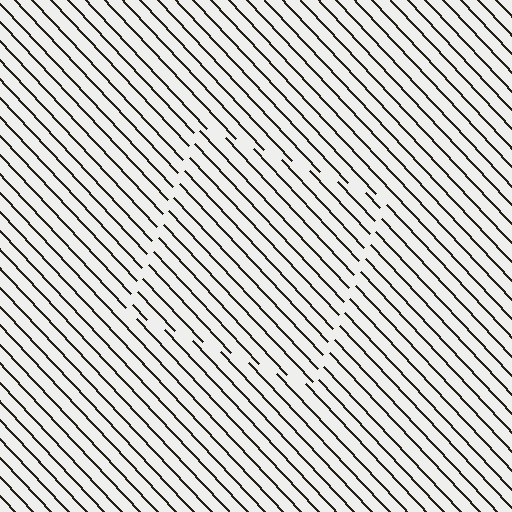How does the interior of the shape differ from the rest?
The interior of the shape contains the same grating, shifted by half a period — the contour is defined by the phase discontinuity where line-ends from the inner and outer gratings abut.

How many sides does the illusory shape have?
4 sides — the line-ends trace a square.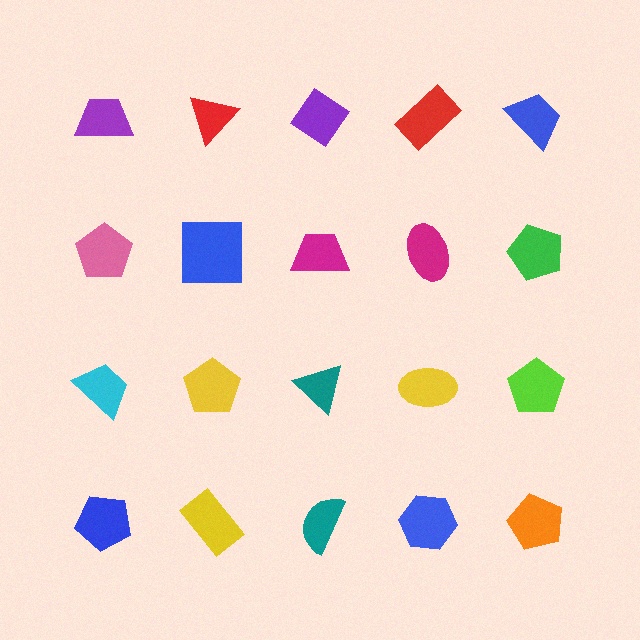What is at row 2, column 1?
A pink pentagon.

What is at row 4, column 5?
An orange pentagon.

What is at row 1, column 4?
A red rectangle.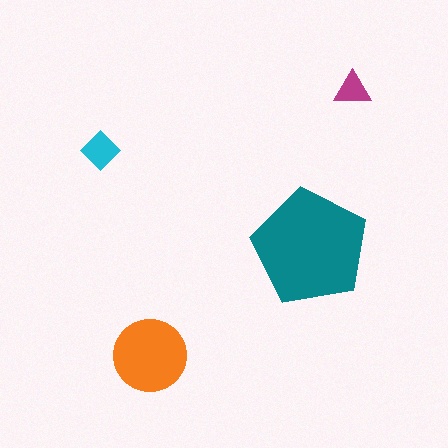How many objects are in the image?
There are 4 objects in the image.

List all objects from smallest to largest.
The magenta triangle, the cyan diamond, the orange circle, the teal pentagon.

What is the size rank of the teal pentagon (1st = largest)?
1st.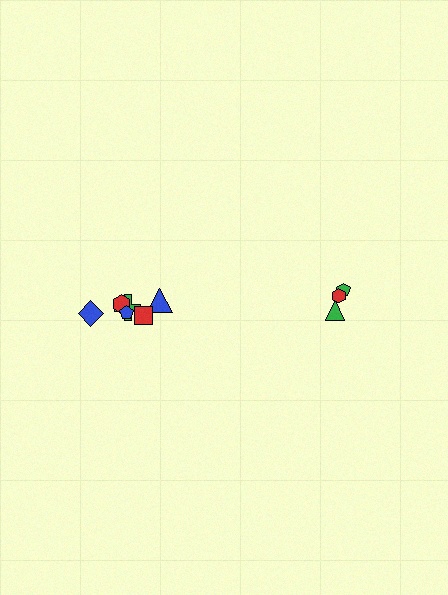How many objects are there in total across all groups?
There are 9 objects.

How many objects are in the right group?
There are 3 objects.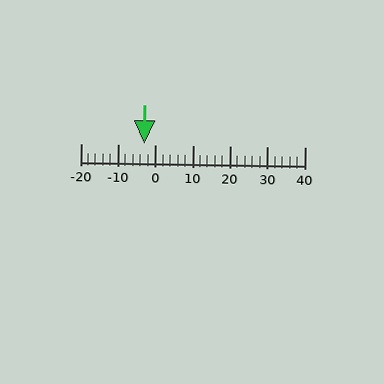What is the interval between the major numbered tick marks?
The major tick marks are spaced 10 units apart.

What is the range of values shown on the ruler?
The ruler shows values from -20 to 40.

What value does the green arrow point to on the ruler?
The green arrow points to approximately -3.